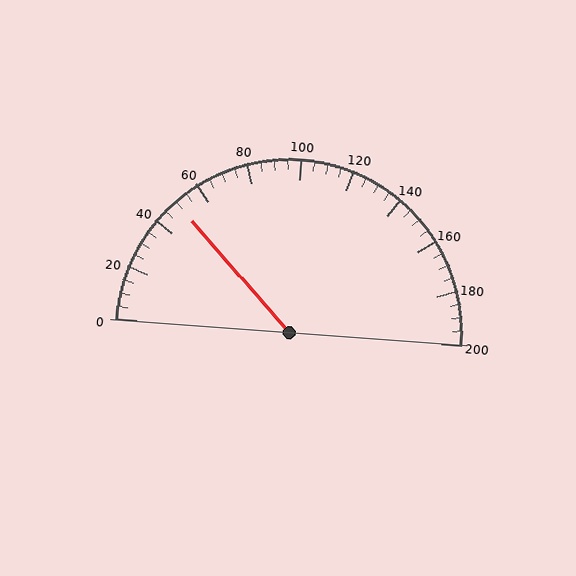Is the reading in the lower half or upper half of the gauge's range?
The reading is in the lower half of the range (0 to 200).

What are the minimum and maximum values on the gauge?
The gauge ranges from 0 to 200.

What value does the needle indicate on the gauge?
The needle indicates approximately 50.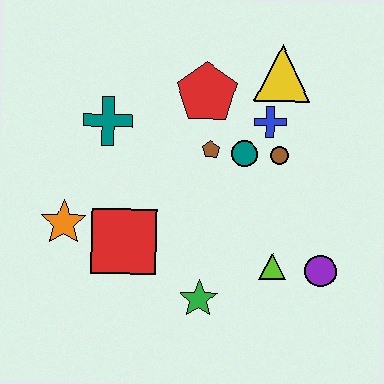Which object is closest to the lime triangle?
The purple circle is closest to the lime triangle.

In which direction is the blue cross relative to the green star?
The blue cross is above the green star.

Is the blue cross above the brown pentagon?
Yes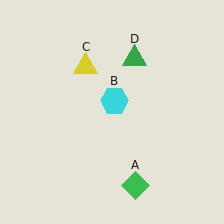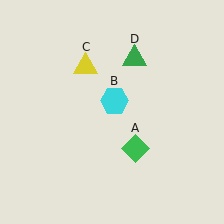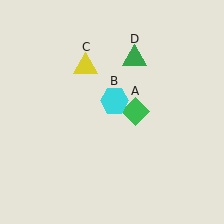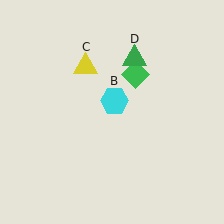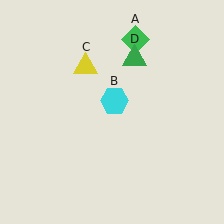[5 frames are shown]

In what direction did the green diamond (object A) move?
The green diamond (object A) moved up.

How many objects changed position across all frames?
1 object changed position: green diamond (object A).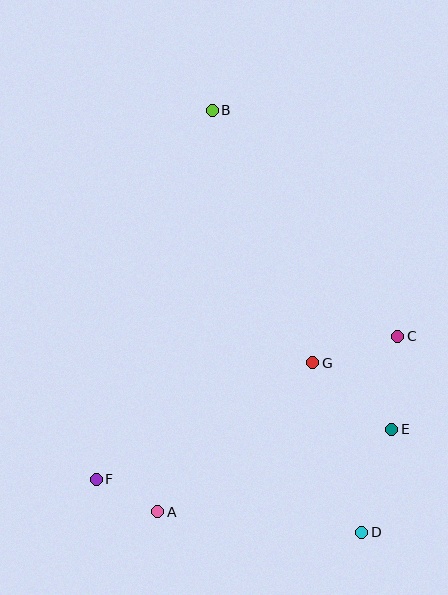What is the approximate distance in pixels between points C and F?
The distance between C and F is approximately 334 pixels.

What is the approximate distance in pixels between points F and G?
The distance between F and G is approximately 246 pixels.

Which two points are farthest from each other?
Points B and D are farthest from each other.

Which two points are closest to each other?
Points A and F are closest to each other.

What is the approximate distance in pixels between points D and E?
The distance between D and E is approximately 107 pixels.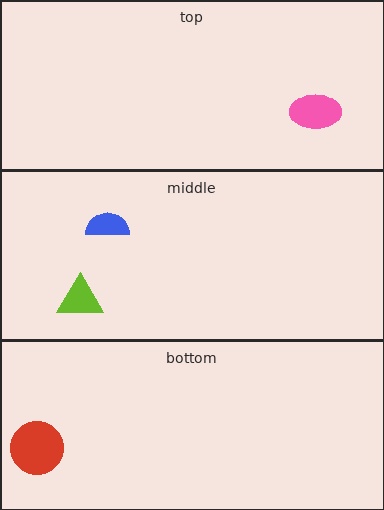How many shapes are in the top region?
1.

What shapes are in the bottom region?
The red circle.